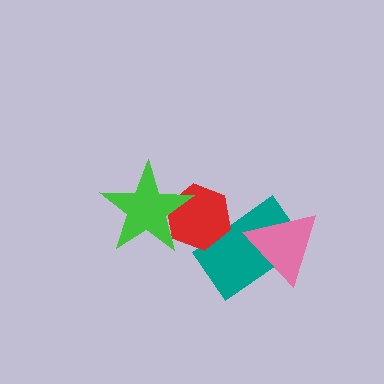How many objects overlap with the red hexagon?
2 objects overlap with the red hexagon.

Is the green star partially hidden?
No, no other shape covers it.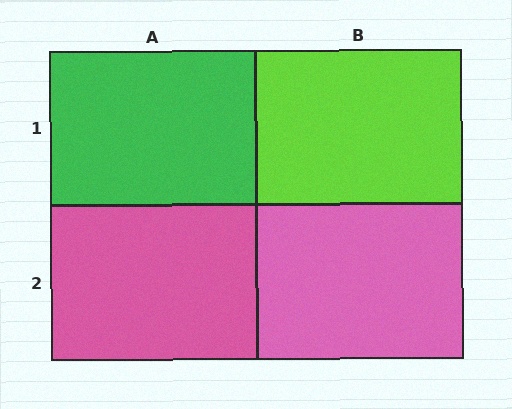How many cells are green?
1 cell is green.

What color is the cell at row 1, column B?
Lime.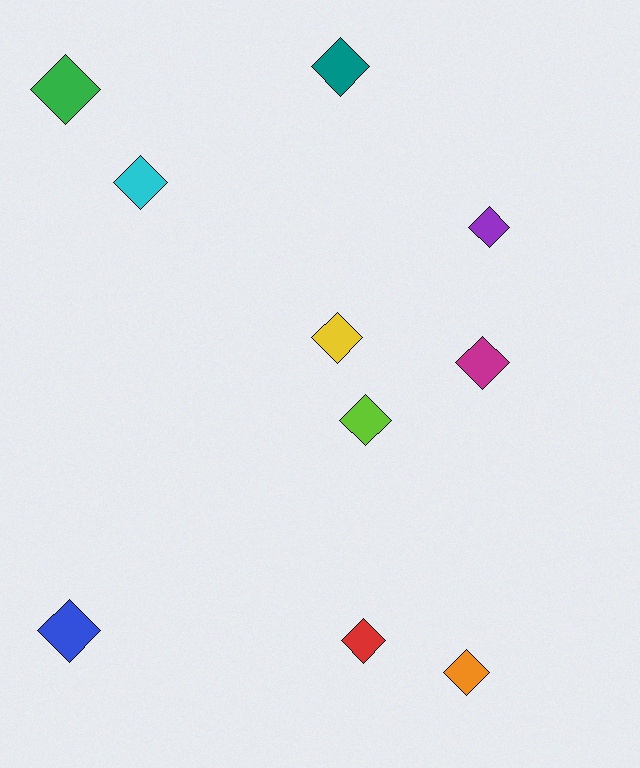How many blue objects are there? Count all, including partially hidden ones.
There is 1 blue object.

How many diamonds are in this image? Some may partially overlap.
There are 10 diamonds.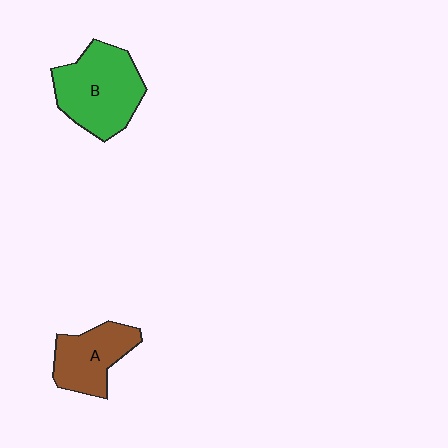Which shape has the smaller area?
Shape A (brown).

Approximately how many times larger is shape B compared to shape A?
Approximately 1.4 times.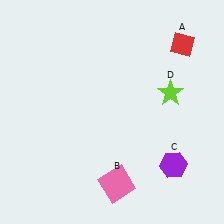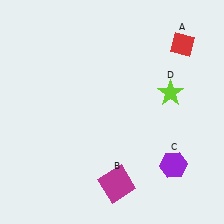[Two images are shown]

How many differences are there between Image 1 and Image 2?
There is 1 difference between the two images.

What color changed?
The square (B) changed from pink in Image 1 to magenta in Image 2.